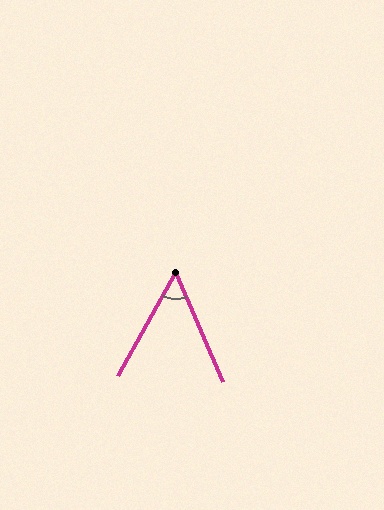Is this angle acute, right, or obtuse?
It is acute.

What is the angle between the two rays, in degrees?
Approximately 52 degrees.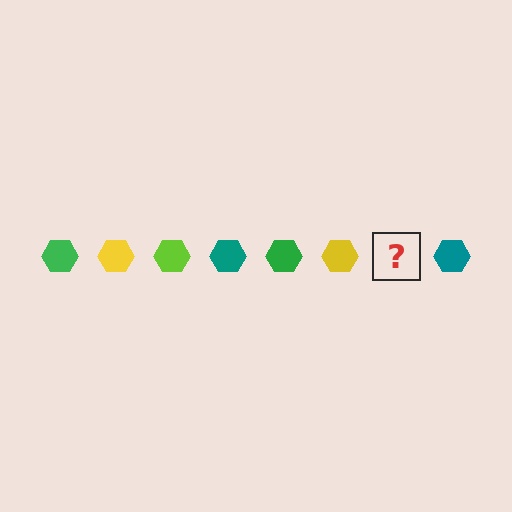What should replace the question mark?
The question mark should be replaced with a lime hexagon.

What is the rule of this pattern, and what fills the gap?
The rule is that the pattern cycles through green, yellow, lime, teal hexagons. The gap should be filled with a lime hexagon.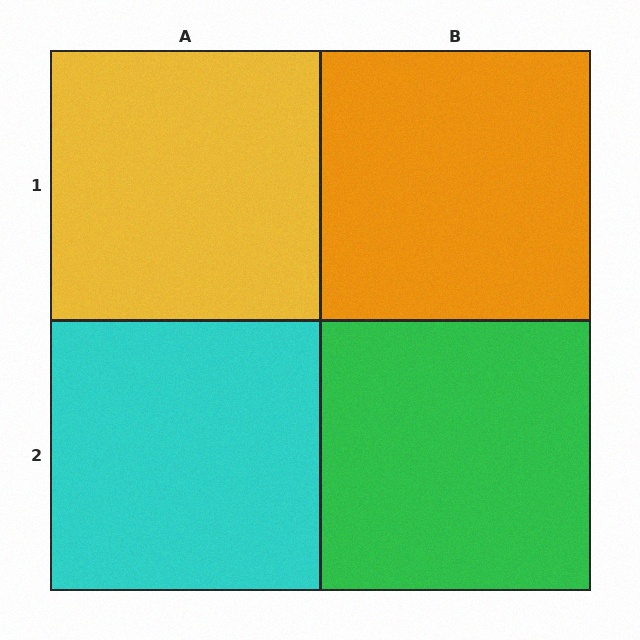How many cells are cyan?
1 cell is cyan.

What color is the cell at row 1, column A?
Yellow.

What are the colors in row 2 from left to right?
Cyan, green.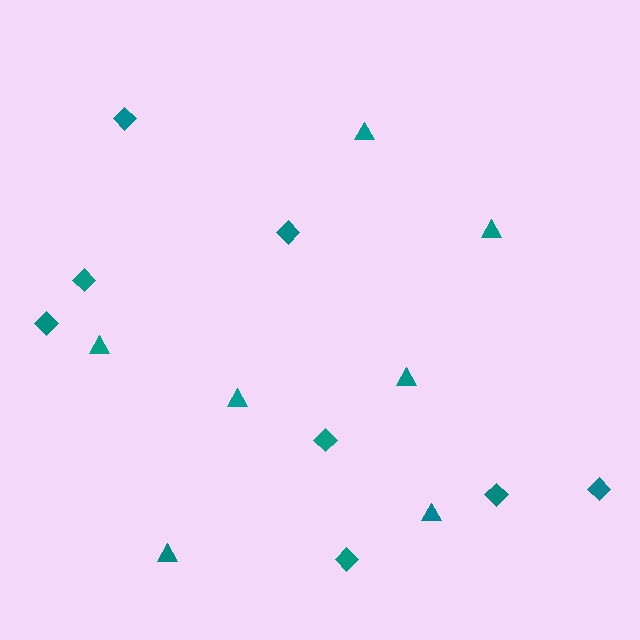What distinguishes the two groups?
There are 2 groups: one group of triangles (7) and one group of diamonds (8).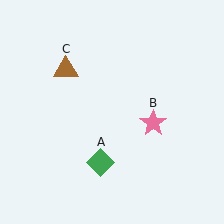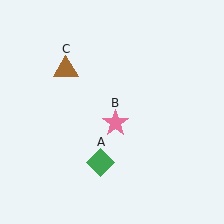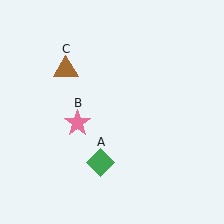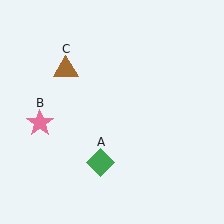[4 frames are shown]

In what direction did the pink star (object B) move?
The pink star (object B) moved left.